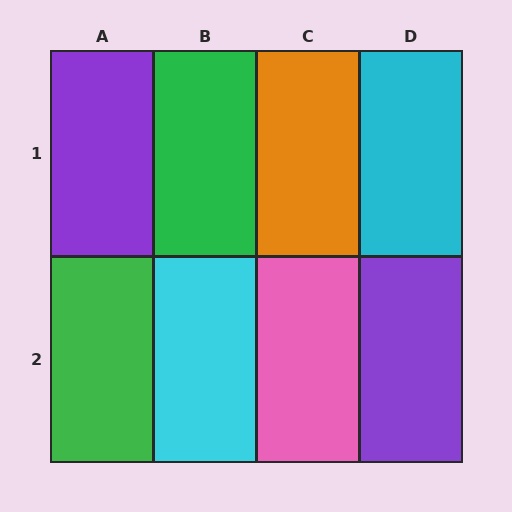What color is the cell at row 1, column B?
Green.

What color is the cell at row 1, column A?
Purple.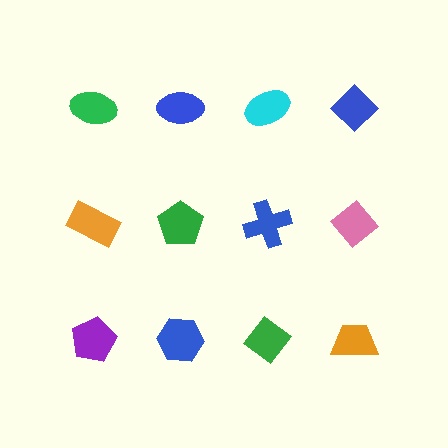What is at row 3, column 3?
A green diamond.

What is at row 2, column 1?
An orange rectangle.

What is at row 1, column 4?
A blue diamond.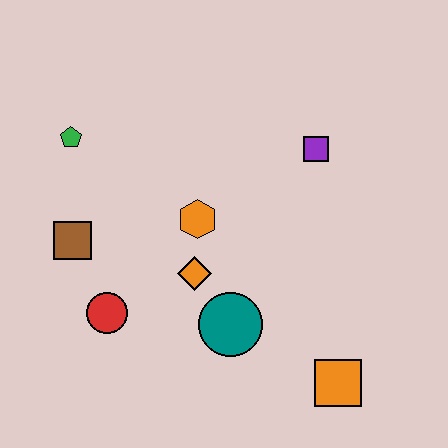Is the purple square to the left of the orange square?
Yes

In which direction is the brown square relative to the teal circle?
The brown square is to the left of the teal circle.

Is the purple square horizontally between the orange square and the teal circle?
Yes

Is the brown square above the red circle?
Yes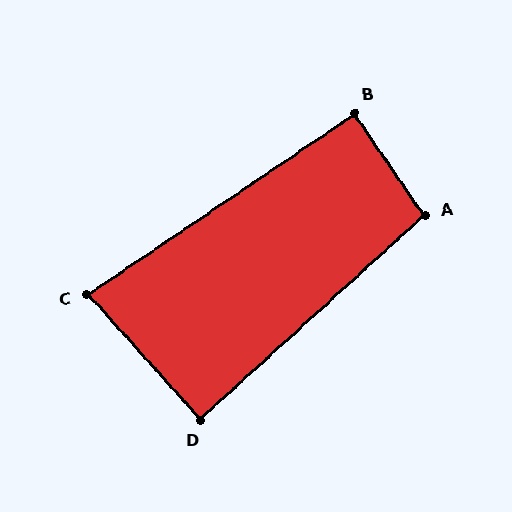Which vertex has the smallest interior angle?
C, at approximately 82 degrees.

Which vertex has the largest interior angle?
A, at approximately 98 degrees.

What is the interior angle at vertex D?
Approximately 90 degrees (approximately right).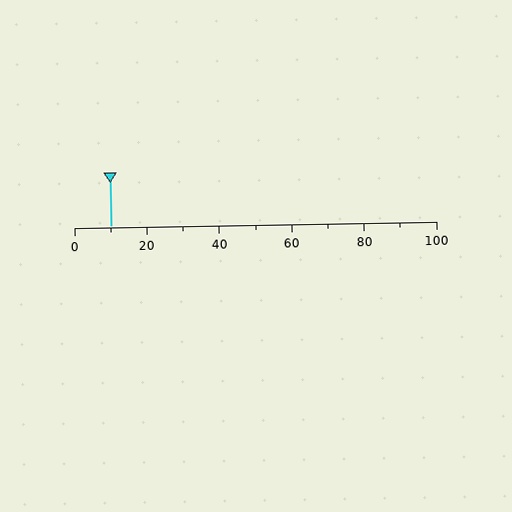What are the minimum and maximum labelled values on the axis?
The axis runs from 0 to 100.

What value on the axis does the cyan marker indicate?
The marker indicates approximately 10.